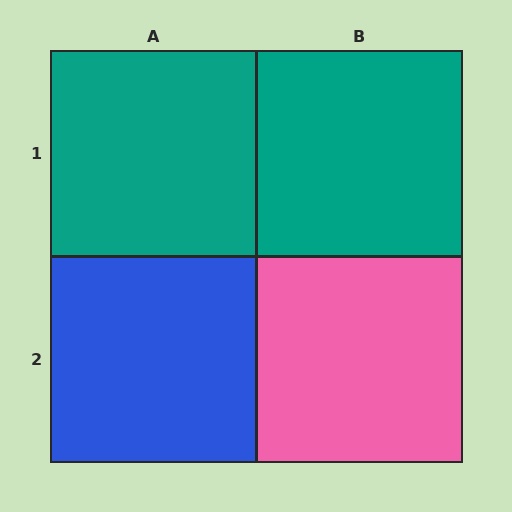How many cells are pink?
1 cell is pink.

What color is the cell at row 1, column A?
Teal.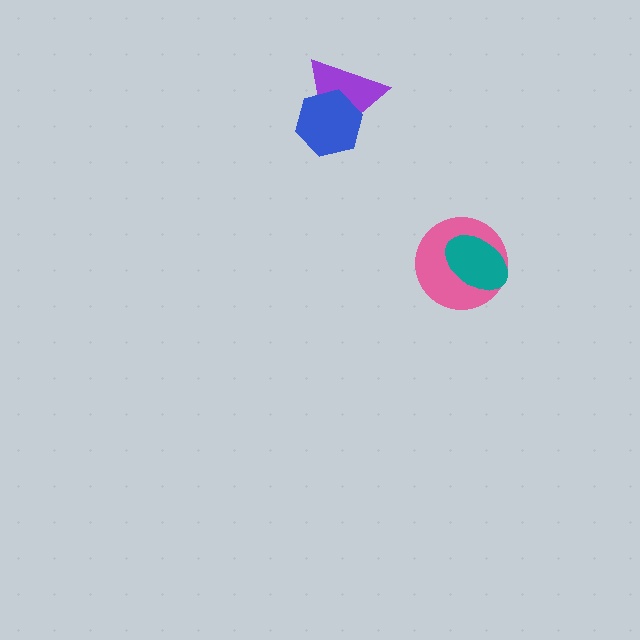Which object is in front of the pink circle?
The teal ellipse is in front of the pink circle.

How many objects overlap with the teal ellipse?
1 object overlaps with the teal ellipse.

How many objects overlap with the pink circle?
1 object overlaps with the pink circle.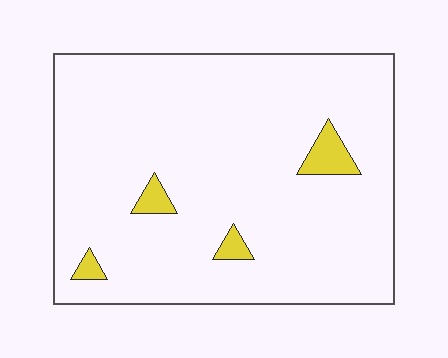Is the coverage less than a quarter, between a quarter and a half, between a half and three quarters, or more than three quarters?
Less than a quarter.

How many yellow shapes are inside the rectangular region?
4.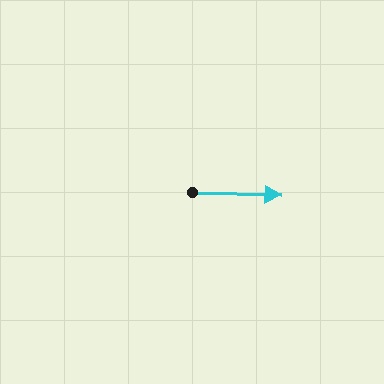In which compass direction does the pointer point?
East.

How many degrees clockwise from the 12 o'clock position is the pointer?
Approximately 92 degrees.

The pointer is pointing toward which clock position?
Roughly 3 o'clock.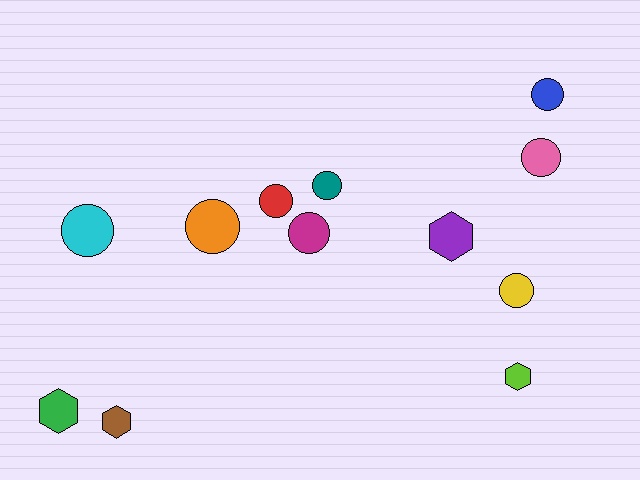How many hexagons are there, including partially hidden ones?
There are 4 hexagons.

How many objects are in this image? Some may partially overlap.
There are 12 objects.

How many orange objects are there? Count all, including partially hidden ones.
There is 1 orange object.